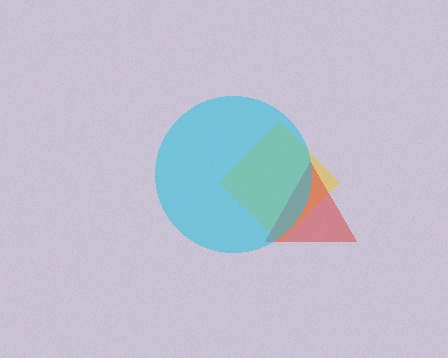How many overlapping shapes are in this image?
There are 3 overlapping shapes in the image.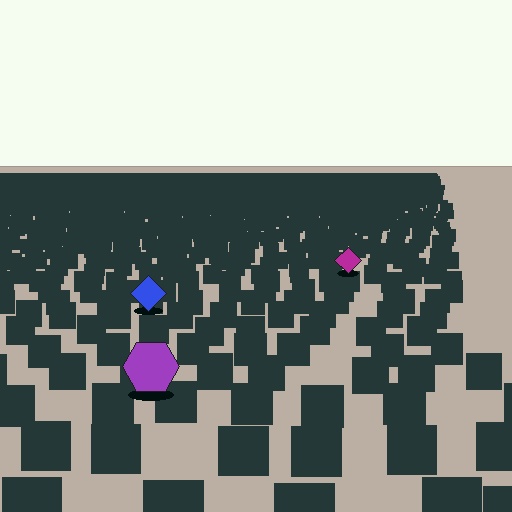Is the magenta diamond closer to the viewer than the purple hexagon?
No. The purple hexagon is closer — you can tell from the texture gradient: the ground texture is coarser near it.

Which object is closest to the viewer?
The purple hexagon is closest. The texture marks near it are larger and more spread out.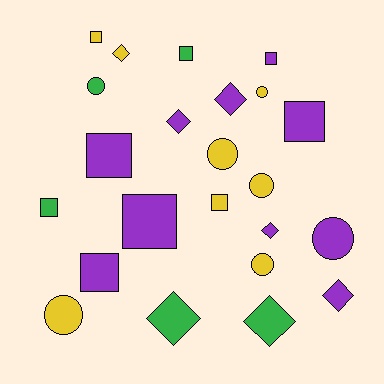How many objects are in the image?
There are 23 objects.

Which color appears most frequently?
Purple, with 10 objects.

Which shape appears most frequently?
Square, with 9 objects.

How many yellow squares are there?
There are 2 yellow squares.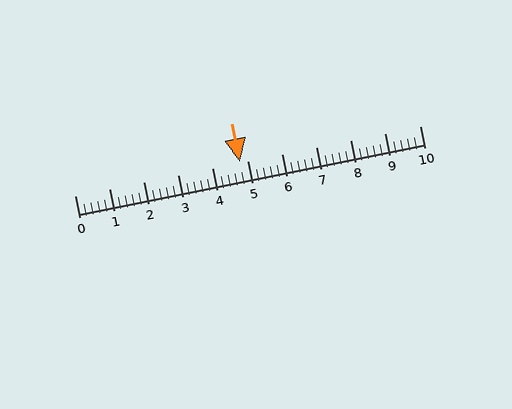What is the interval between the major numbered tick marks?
The major tick marks are spaced 1 units apart.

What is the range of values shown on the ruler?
The ruler shows values from 0 to 10.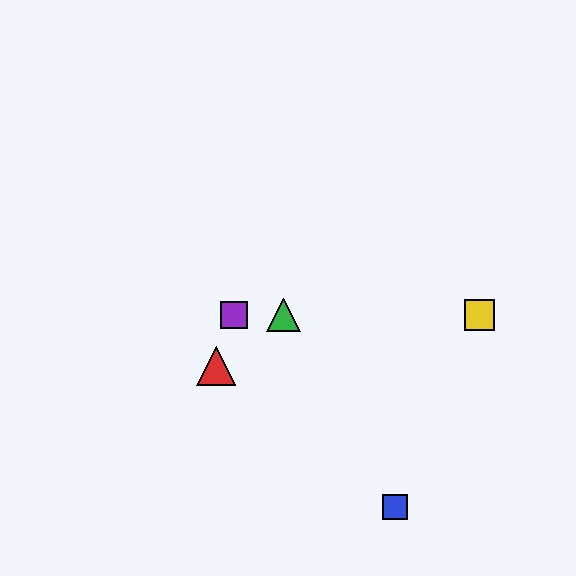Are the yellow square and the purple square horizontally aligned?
Yes, both are at y≈315.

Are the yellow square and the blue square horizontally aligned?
No, the yellow square is at y≈315 and the blue square is at y≈507.